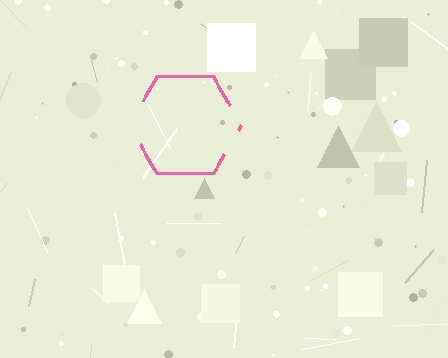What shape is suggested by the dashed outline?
The dashed outline suggests a hexagon.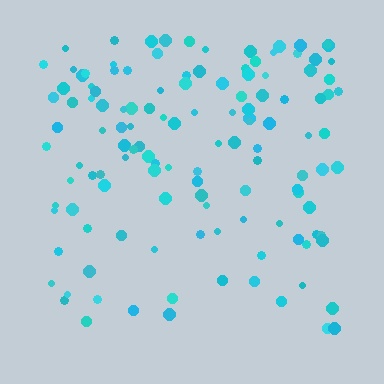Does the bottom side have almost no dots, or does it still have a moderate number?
Still a moderate number, just noticeably fewer than the top.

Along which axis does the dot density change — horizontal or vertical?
Vertical.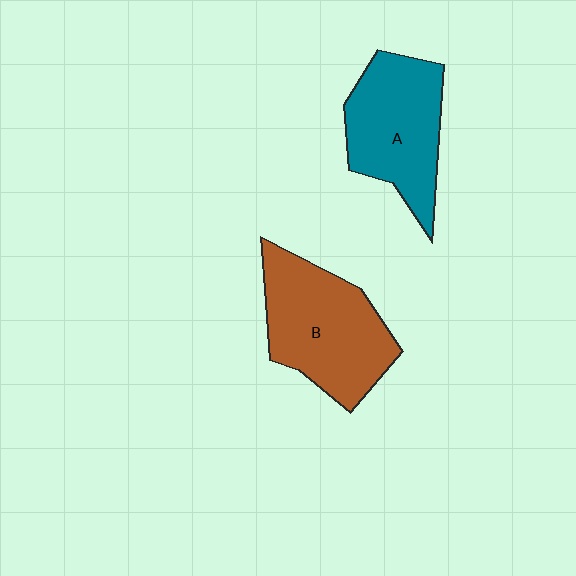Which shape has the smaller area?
Shape A (teal).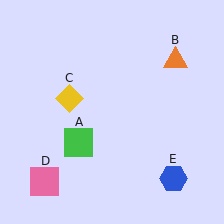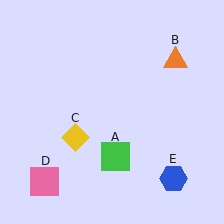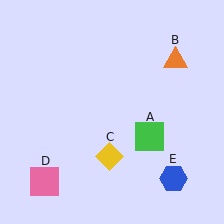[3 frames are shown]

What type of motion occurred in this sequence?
The green square (object A), yellow diamond (object C) rotated counterclockwise around the center of the scene.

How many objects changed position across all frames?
2 objects changed position: green square (object A), yellow diamond (object C).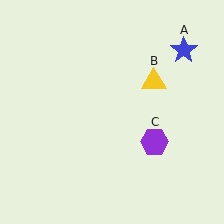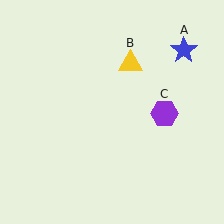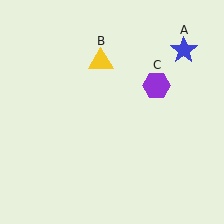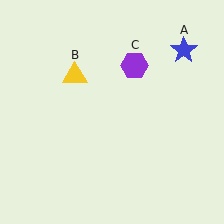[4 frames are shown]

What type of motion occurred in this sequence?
The yellow triangle (object B), purple hexagon (object C) rotated counterclockwise around the center of the scene.